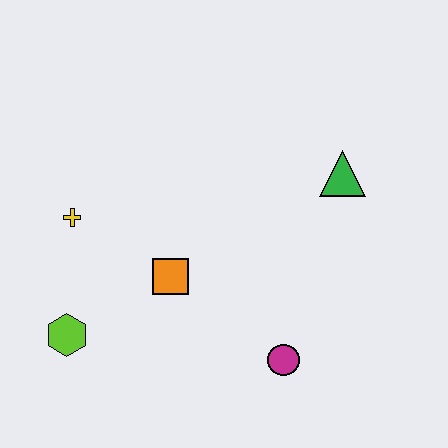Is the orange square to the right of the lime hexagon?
Yes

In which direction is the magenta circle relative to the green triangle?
The magenta circle is below the green triangle.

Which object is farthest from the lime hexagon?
The green triangle is farthest from the lime hexagon.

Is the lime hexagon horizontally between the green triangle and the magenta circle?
No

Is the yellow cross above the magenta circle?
Yes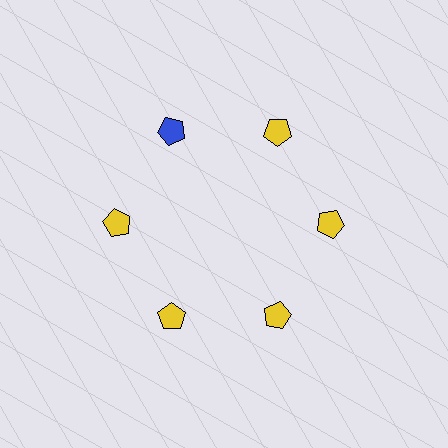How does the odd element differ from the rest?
It has a different color: blue instead of yellow.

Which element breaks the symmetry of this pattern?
The blue pentagon at roughly the 11 o'clock position breaks the symmetry. All other shapes are yellow pentagons.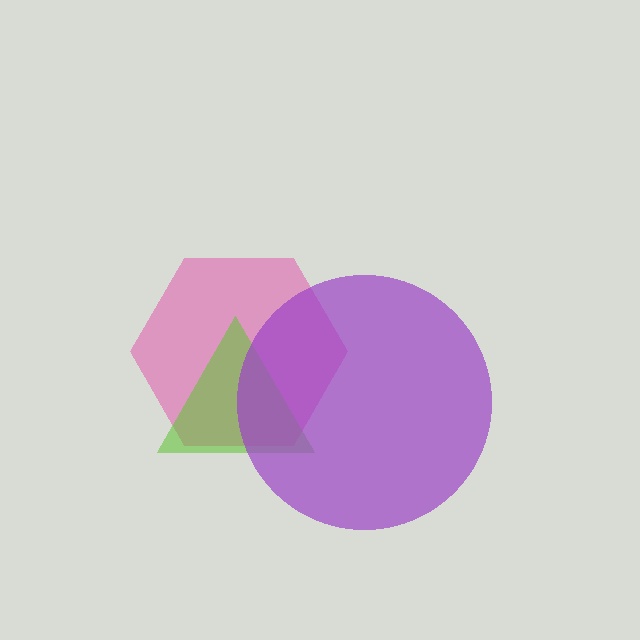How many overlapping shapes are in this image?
There are 3 overlapping shapes in the image.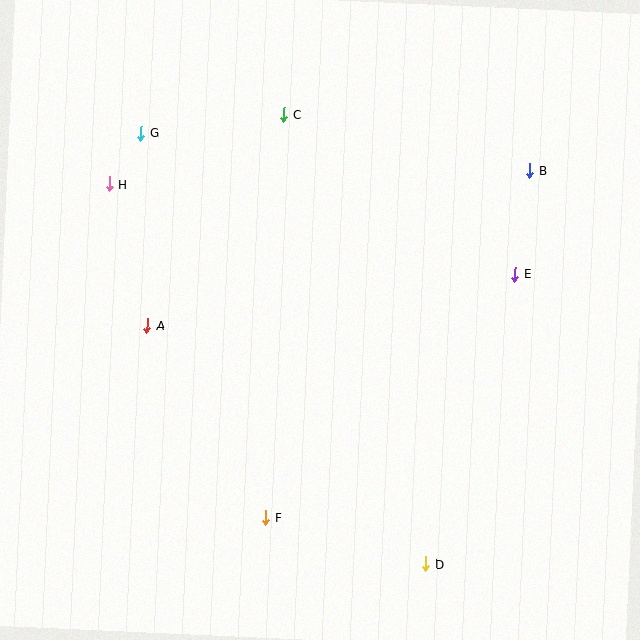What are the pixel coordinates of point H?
Point H is at (109, 184).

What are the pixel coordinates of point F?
Point F is at (266, 518).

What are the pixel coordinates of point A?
Point A is at (147, 326).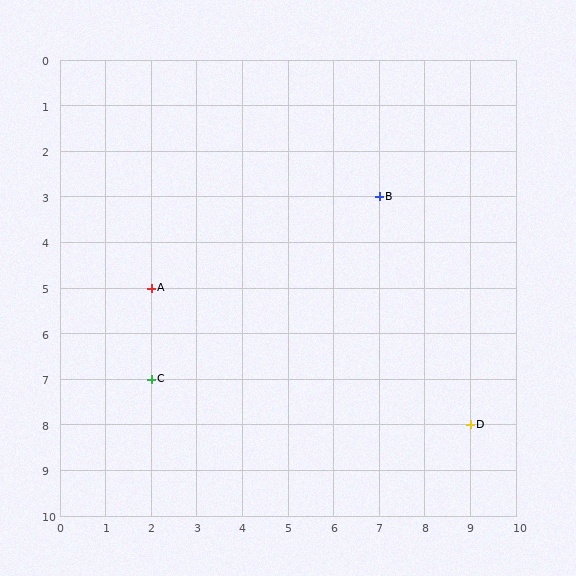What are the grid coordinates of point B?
Point B is at grid coordinates (7, 3).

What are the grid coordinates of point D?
Point D is at grid coordinates (9, 8).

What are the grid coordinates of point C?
Point C is at grid coordinates (2, 7).